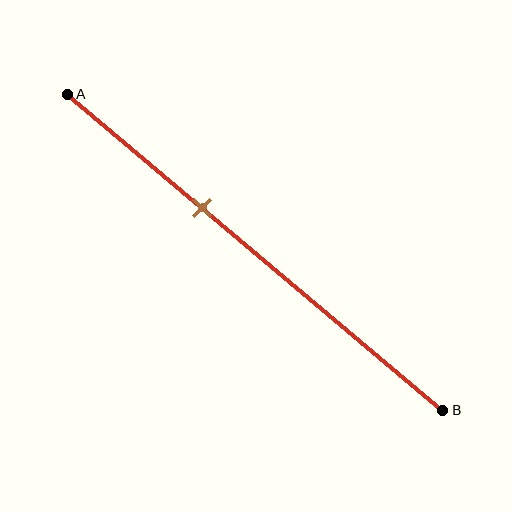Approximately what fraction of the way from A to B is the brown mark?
The brown mark is approximately 35% of the way from A to B.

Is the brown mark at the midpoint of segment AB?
No, the mark is at about 35% from A, not at the 50% midpoint.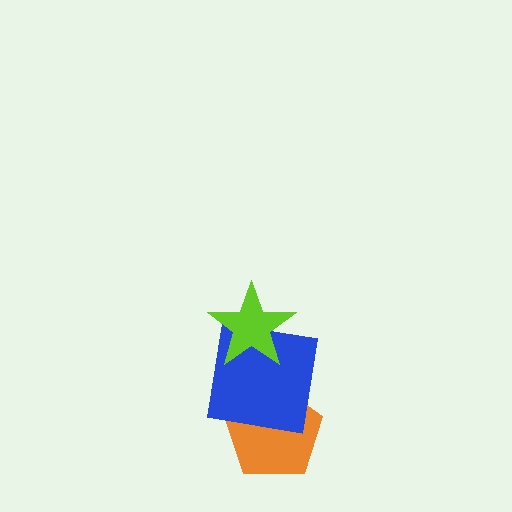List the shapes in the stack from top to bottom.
From top to bottom: the lime star, the blue square, the orange pentagon.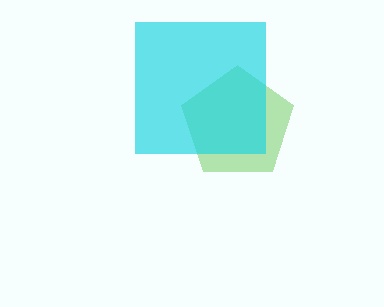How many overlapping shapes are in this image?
There are 2 overlapping shapes in the image.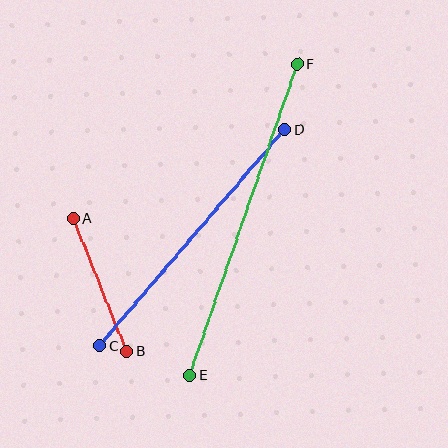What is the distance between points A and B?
The distance is approximately 143 pixels.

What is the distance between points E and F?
The distance is approximately 329 pixels.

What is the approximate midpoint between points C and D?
The midpoint is at approximately (192, 238) pixels.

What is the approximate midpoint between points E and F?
The midpoint is at approximately (243, 220) pixels.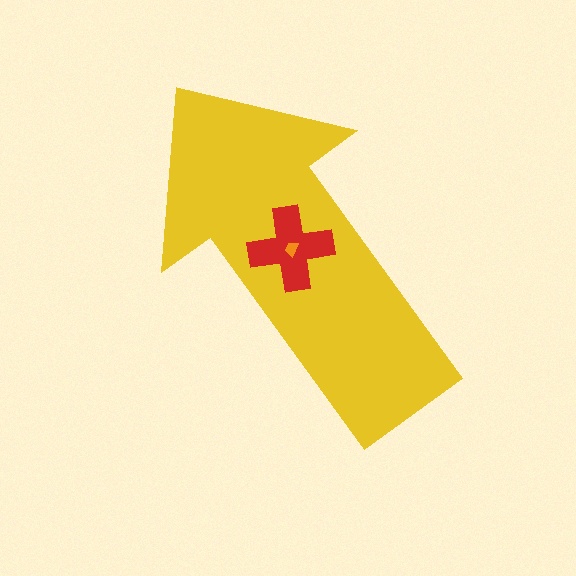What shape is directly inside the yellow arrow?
The red cross.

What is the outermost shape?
The yellow arrow.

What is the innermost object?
The orange trapezoid.